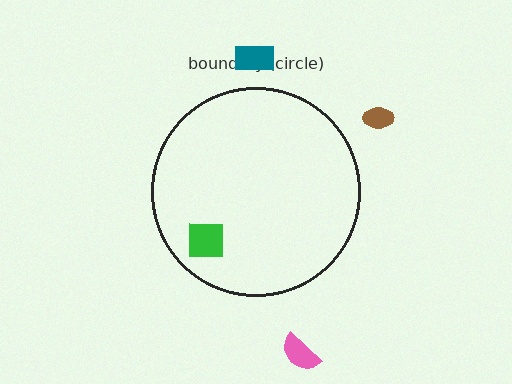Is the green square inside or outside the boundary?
Inside.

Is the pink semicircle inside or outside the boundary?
Outside.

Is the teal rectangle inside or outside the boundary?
Outside.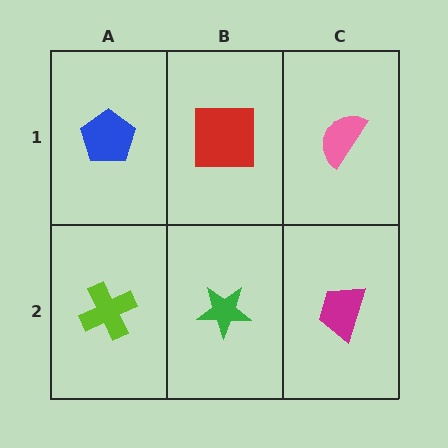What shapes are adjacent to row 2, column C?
A pink semicircle (row 1, column C), a green star (row 2, column B).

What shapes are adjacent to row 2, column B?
A red square (row 1, column B), a lime cross (row 2, column A), a magenta trapezoid (row 2, column C).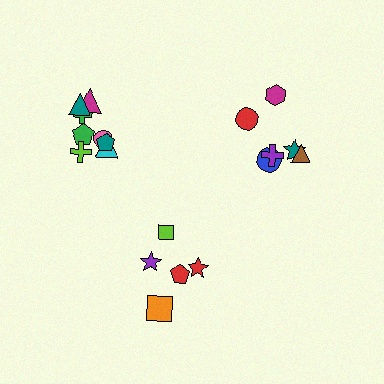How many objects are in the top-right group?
There are 6 objects.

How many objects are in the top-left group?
There are 8 objects.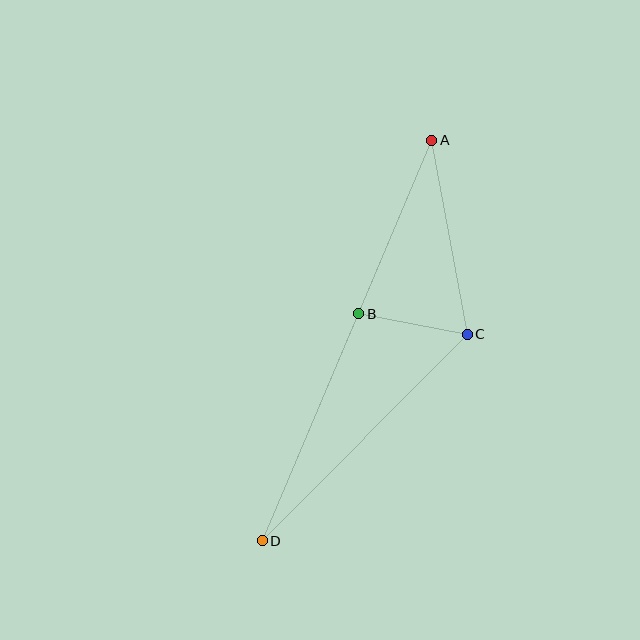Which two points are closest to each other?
Points B and C are closest to each other.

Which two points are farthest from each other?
Points A and D are farthest from each other.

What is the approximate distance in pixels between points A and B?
The distance between A and B is approximately 188 pixels.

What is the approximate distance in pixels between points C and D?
The distance between C and D is approximately 291 pixels.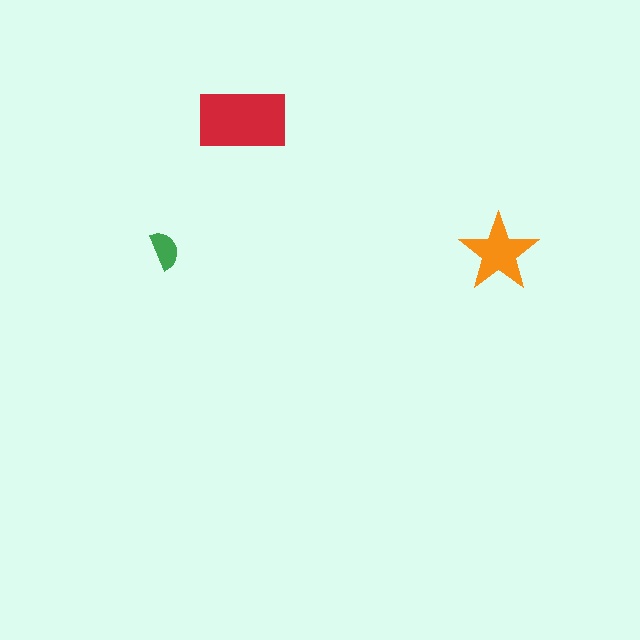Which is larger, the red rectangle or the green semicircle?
The red rectangle.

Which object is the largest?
The red rectangle.